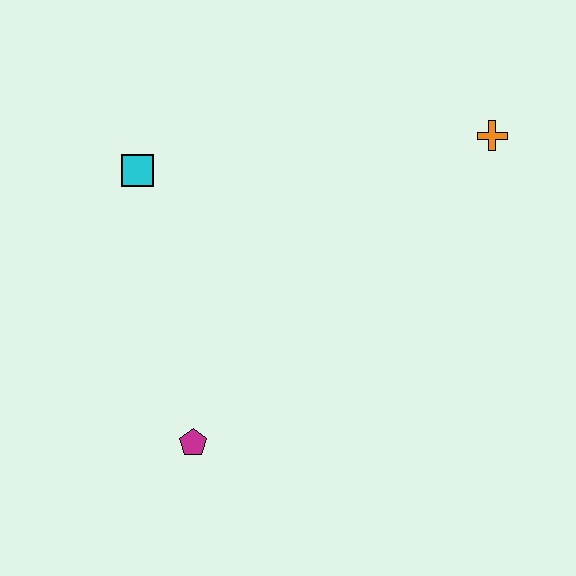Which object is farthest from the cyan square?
The orange cross is farthest from the cyan square.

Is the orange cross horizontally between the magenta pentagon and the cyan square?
No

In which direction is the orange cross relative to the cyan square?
The orange cross is to the right of the cyan square.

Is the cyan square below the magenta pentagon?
No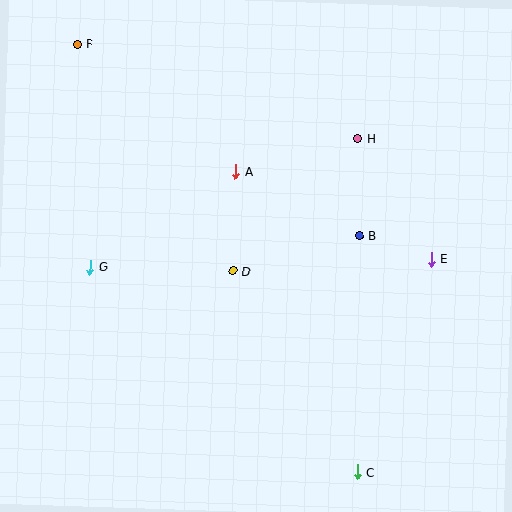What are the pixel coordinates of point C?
Point C is at (357, 472).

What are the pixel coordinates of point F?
Point F is at (77, 44).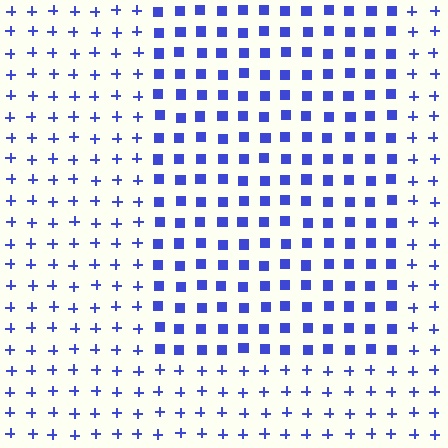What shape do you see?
I see a rectangle.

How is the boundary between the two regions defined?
The boundary is defined by a change in element shape: squares inside vs. plus signs outside. All elements share the same color and spacing.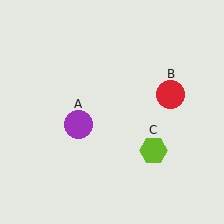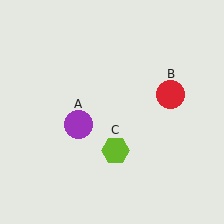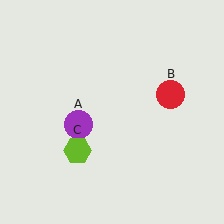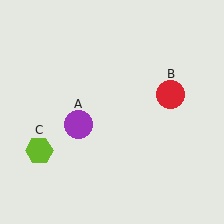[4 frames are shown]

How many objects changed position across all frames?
1 object changed position: lime hexagon (object C).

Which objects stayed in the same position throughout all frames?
Purple circle (object A) and red circle (object B) remained stationary.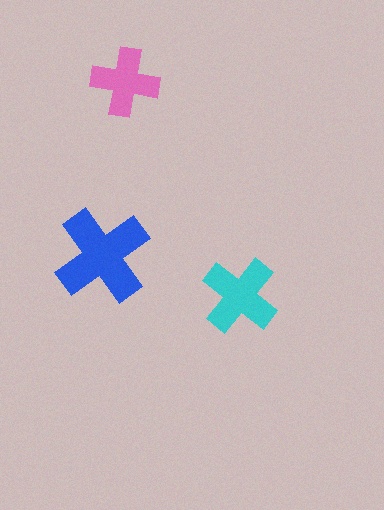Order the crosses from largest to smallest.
the blue one, the cyan one, the pink one.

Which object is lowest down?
The cyan cross is bottommost.